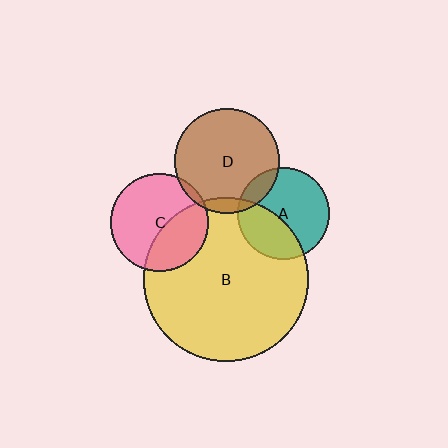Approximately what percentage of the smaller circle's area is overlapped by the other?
Approximately 10%.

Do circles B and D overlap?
Yes.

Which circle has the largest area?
Circle B (yellow).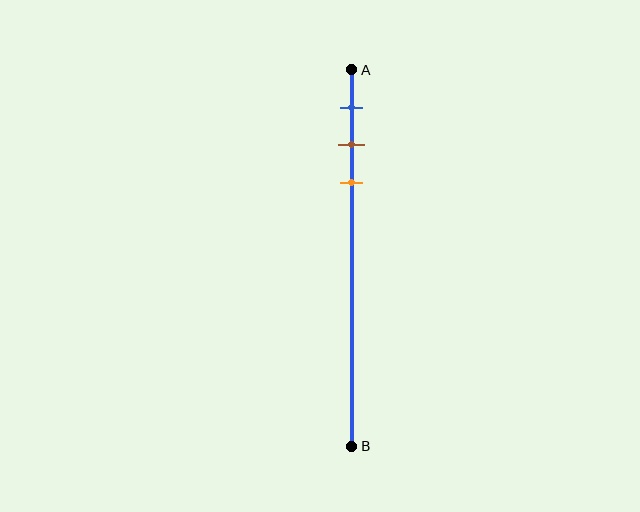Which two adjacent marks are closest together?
The brown and orange marks are the closest adjacent pair.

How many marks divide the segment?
There are 3 marks dividing the segment.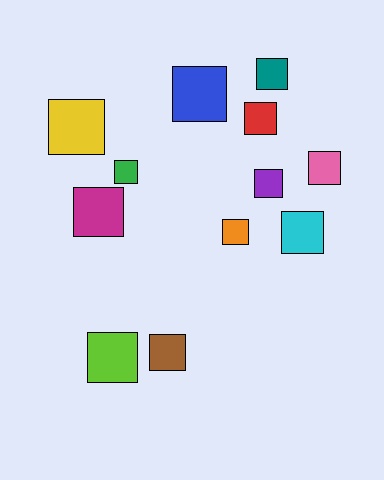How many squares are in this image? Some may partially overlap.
There are 12 squares.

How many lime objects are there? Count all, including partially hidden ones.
There is 1 lime object.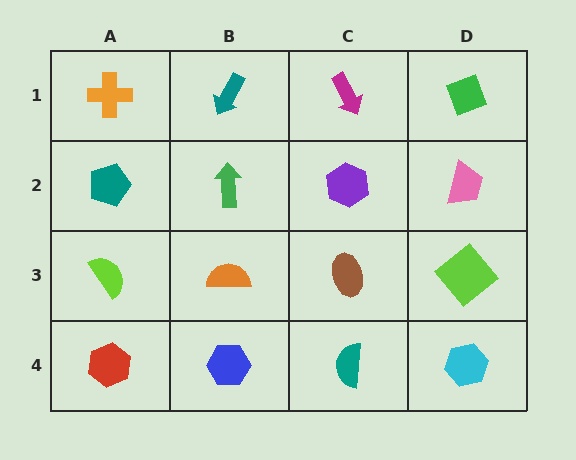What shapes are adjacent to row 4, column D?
A lime diamond (row 3, column D), a teal semicircle (row 4, column C).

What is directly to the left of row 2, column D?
A purple hexagon.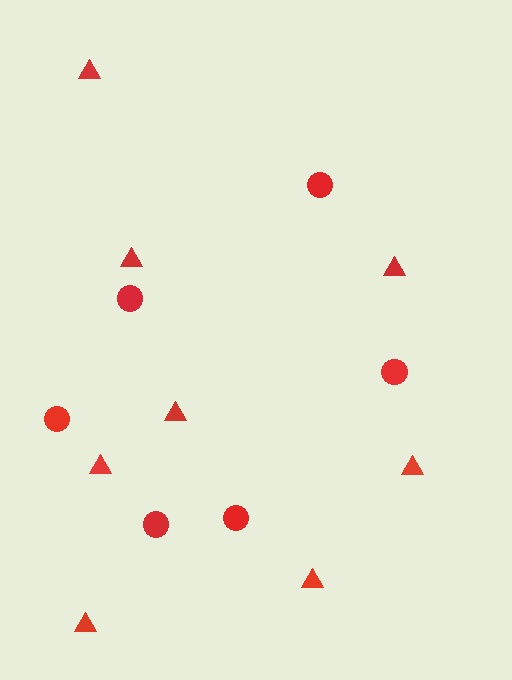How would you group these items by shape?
There are 2 groups: one group of circles (6) and one group of triangles (8).